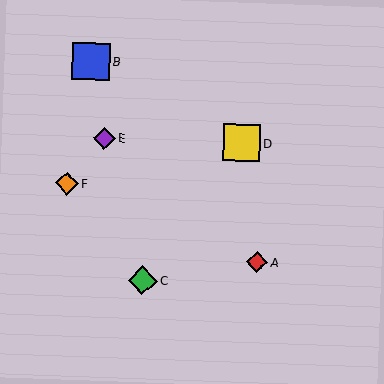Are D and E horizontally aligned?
Yes, both are at y≈143.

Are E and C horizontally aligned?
No, E is at y≈138 and C is at y≈280.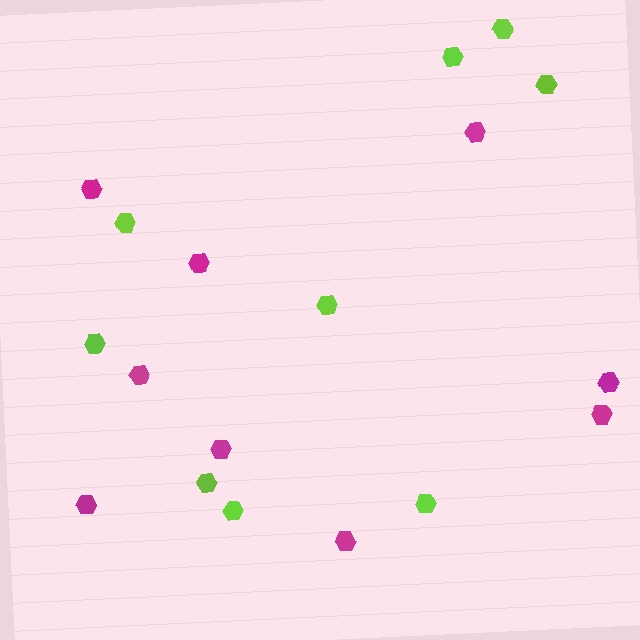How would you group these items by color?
There are 2 groups: one group of lime hexagons (9) and one group of magenta hexagons (9).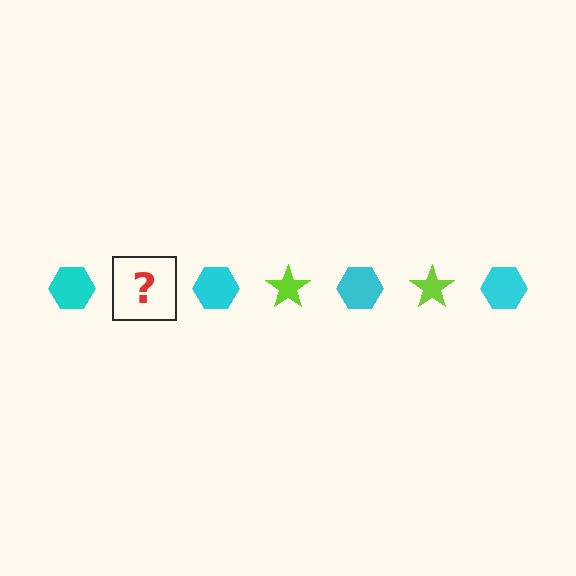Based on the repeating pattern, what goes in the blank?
The blank should be a lime star.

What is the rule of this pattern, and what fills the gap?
The rule is that the pattern alternates between cyan hexagon and lime star. The gap should be filled with a lime star.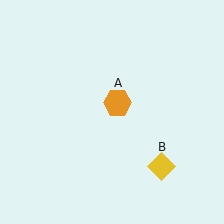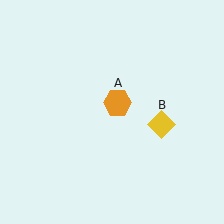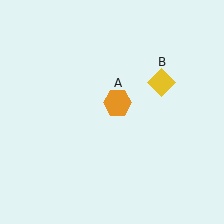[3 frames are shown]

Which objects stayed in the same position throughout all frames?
Orange hexagon (object A) remained stationary.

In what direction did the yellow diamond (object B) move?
The yellow diamond (object B) moved up.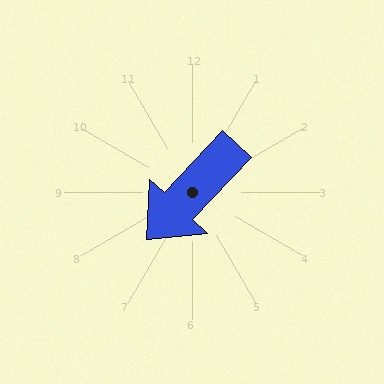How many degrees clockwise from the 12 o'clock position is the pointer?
Approximately 224 degrees.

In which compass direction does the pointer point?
Southwest.